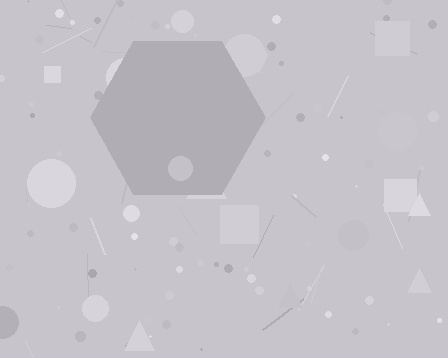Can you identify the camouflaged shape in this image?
The camouflaged shape is a hexagon.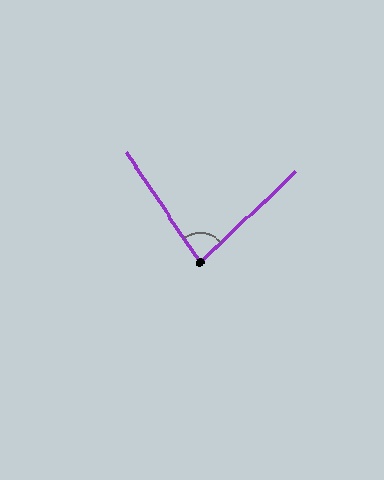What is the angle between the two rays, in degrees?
Approximately 80 degrees.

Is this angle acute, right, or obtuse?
It is acute.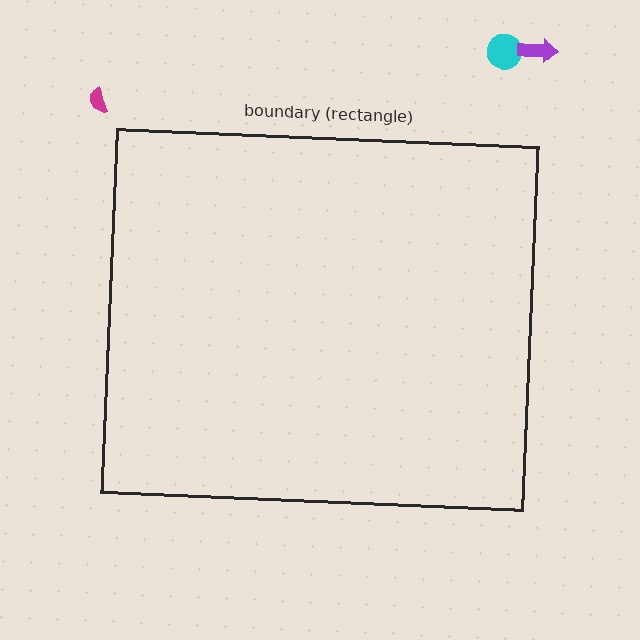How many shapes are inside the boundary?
0 inside, 3 outside.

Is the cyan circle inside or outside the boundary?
Outside.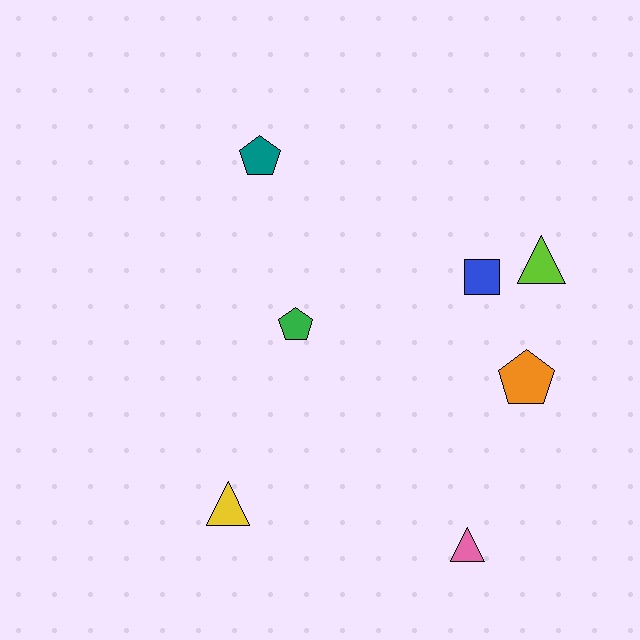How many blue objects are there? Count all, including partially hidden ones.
There is 1 blue object.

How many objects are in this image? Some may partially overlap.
There are 7 objects.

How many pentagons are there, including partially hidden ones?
There are 3 pentagons.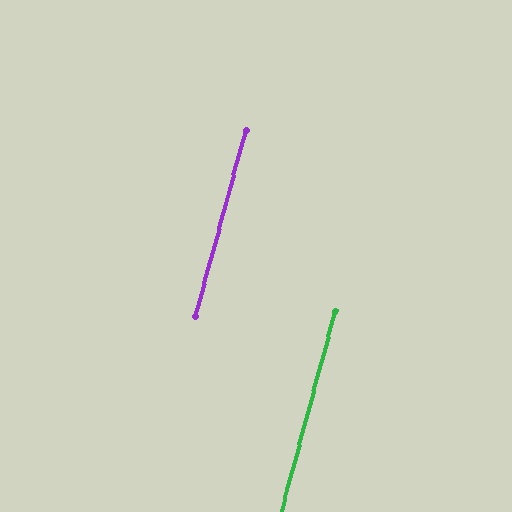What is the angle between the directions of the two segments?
Approximately 0 degrees.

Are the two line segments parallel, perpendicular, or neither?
Parallel — their directions differ by only 0.1°.